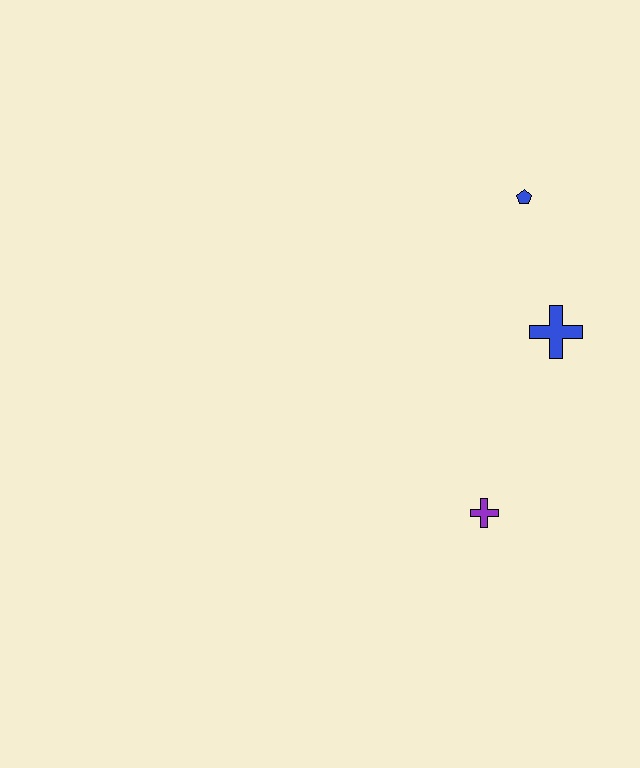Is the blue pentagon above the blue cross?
Yes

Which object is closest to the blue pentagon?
The blue cross is closest to the blue pentagon.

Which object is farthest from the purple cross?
The blue pentagon is farthest from the purple cross.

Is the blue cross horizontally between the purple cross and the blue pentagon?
No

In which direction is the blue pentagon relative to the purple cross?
The blue pentagon is above the purple cross.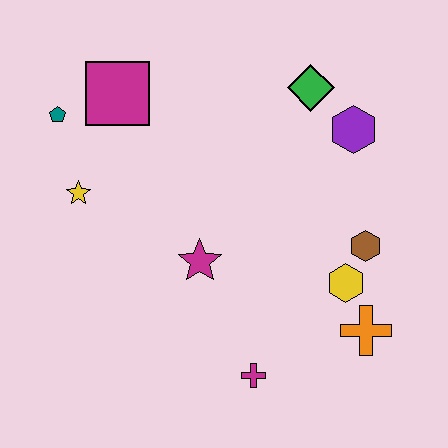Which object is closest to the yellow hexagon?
The brown hexagon is closest to the yellow hexagon.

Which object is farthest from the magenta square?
The orange cross is farthest from the magenta square.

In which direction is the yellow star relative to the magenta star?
The yellow star is to the left of the magenta star.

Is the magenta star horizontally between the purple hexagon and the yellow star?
Yes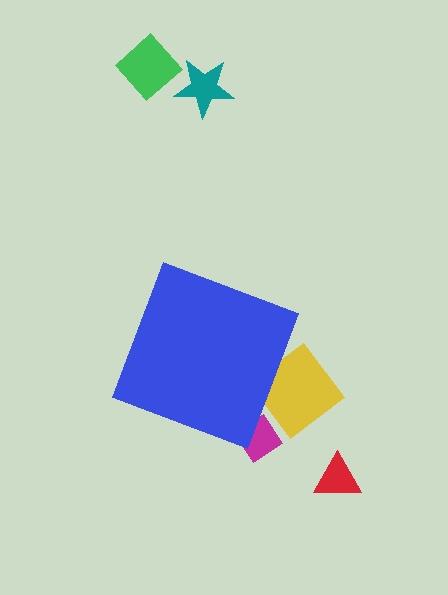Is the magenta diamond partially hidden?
Yes, the magenta diamond is partially hidden behind the blue diamond.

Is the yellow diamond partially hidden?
Yes, the yellow diamond is partially hidden behind the blue diamond.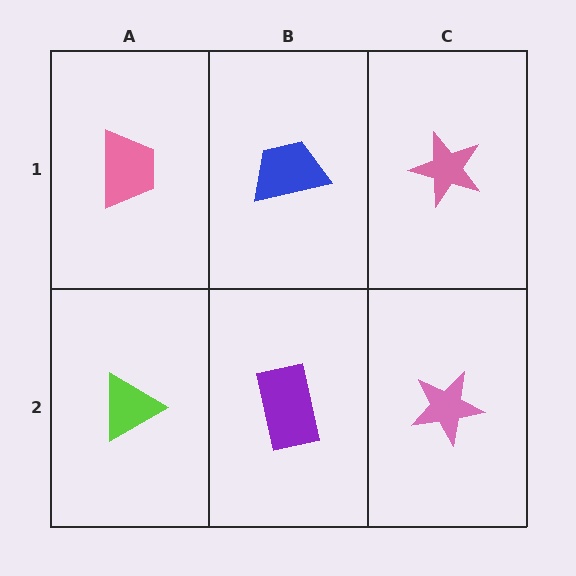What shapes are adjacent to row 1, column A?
A lime triangle (row 2, column A), a blue trapezoid (row 1, column B).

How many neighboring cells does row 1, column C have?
2.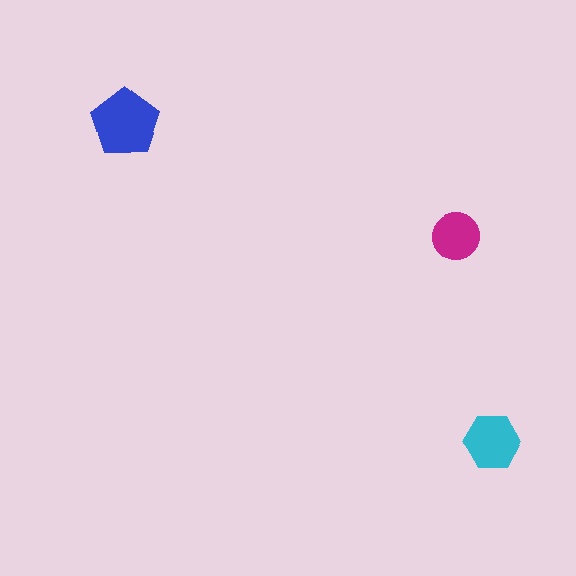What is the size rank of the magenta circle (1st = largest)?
3rd.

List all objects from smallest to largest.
The magenta circle, the cyan hexagon, the blue pentagon.